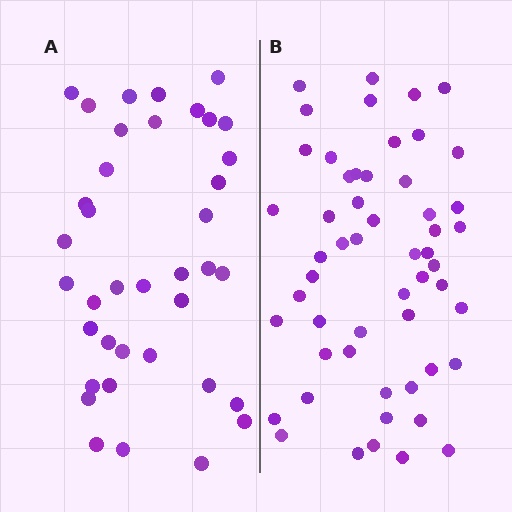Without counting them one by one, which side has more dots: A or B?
Region B (the right region) has more dots.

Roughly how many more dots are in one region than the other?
Region B has approximately 15 more dots than region A.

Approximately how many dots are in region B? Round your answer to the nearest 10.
About 50 dots. (The exact count is 54, which rounds to 50.)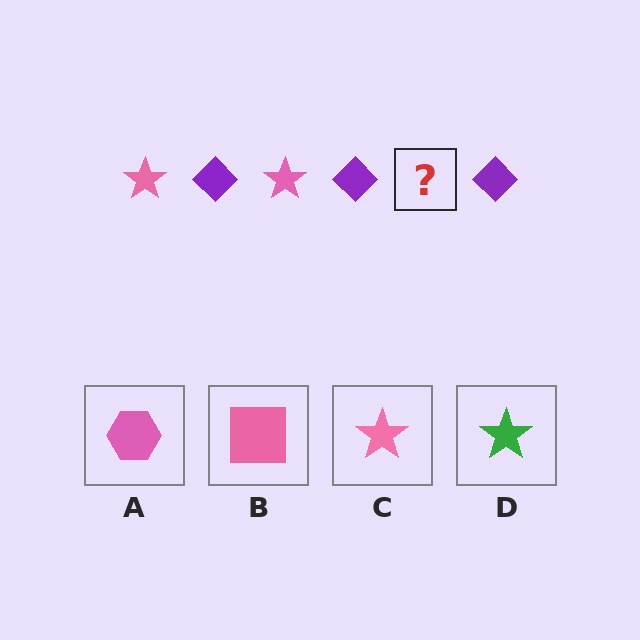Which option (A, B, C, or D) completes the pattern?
C.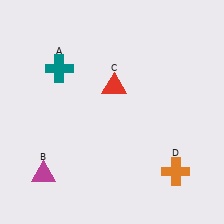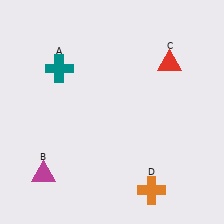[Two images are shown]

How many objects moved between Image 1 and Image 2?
2 objects moved between the two images.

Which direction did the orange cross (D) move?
The orange cross (D) moved left.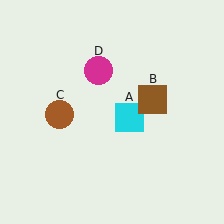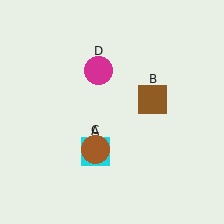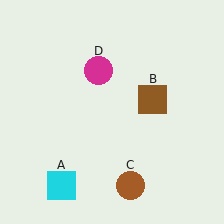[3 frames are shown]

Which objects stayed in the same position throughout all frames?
Brown square (object B) and magenta circle (object D) remained stationary.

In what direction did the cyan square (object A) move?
The cyan square (object A) moved down and to the left.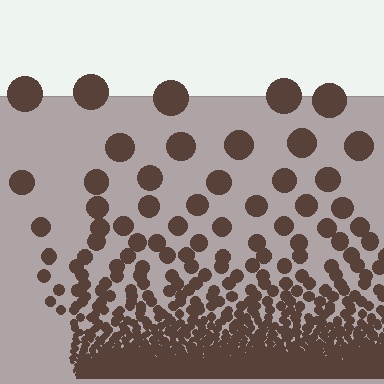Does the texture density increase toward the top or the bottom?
Density increases toward the bottom.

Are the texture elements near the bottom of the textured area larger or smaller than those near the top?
Smaller. The gradient is inverted — elements near the bottom are smaller and denser.